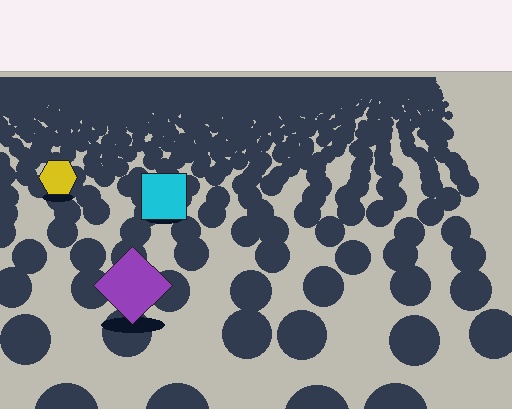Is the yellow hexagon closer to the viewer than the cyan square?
No. The cyan square is closer — you can tell from the texture gradient: the ground texture is coarser near it.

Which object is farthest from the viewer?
The yellow hexagon is farthest from the viewer. It appears smaller and the ground texture around it is denser.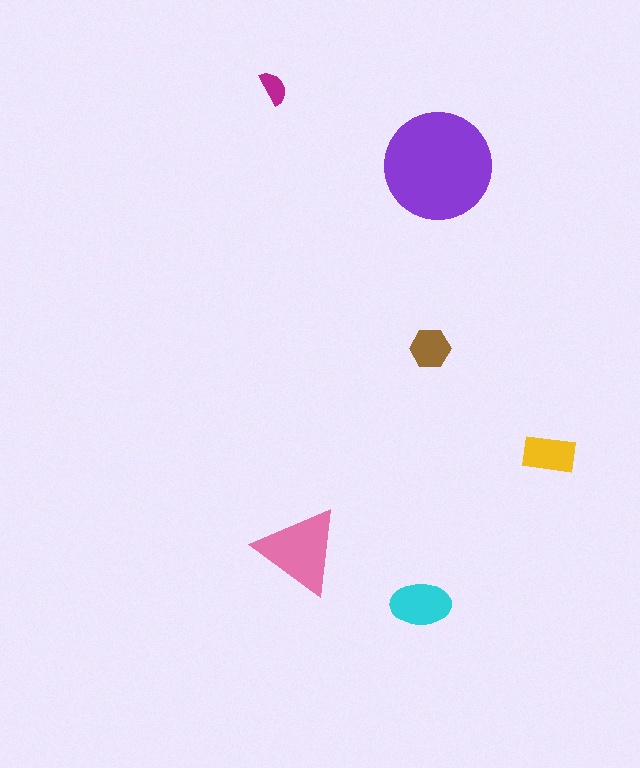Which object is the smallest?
The magenta semicircle.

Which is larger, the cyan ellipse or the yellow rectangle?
The cyan ellipse.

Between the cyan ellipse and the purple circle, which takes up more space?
The purple circle.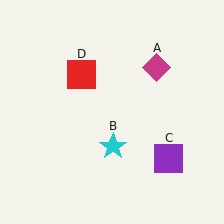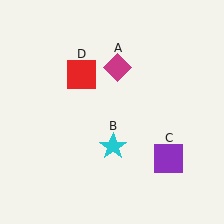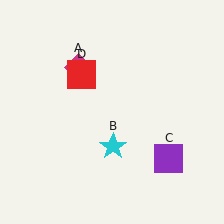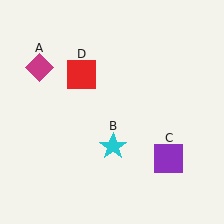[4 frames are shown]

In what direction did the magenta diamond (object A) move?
The magenta diamond (object A) moved left.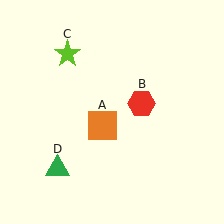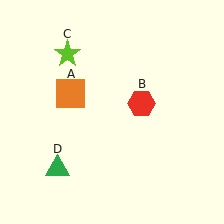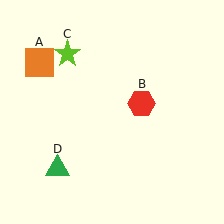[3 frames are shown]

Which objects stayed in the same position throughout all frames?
Red hexagon (object B) and lime star (object C) and green triangle (object D) remained stationary.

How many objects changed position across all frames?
1 object changed position: orange square (object A).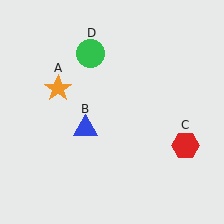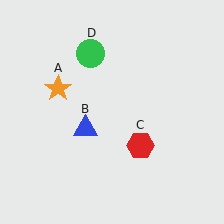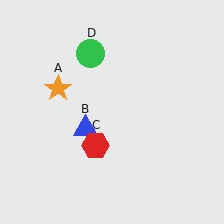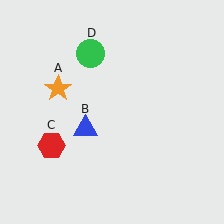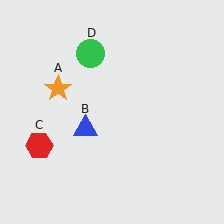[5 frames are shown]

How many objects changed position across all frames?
1 object changed position: red hexagon (object C).